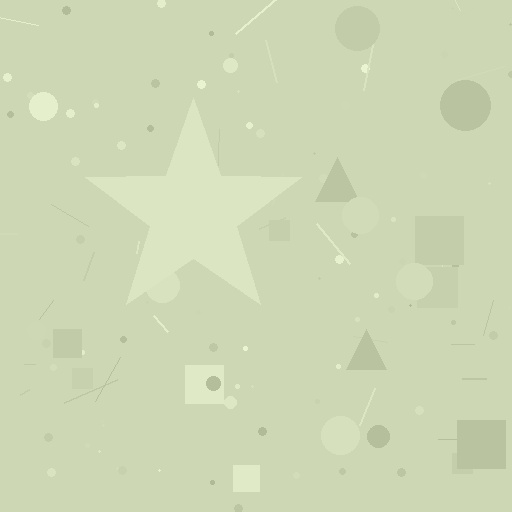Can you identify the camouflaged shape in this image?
The camouflaged shape is a star.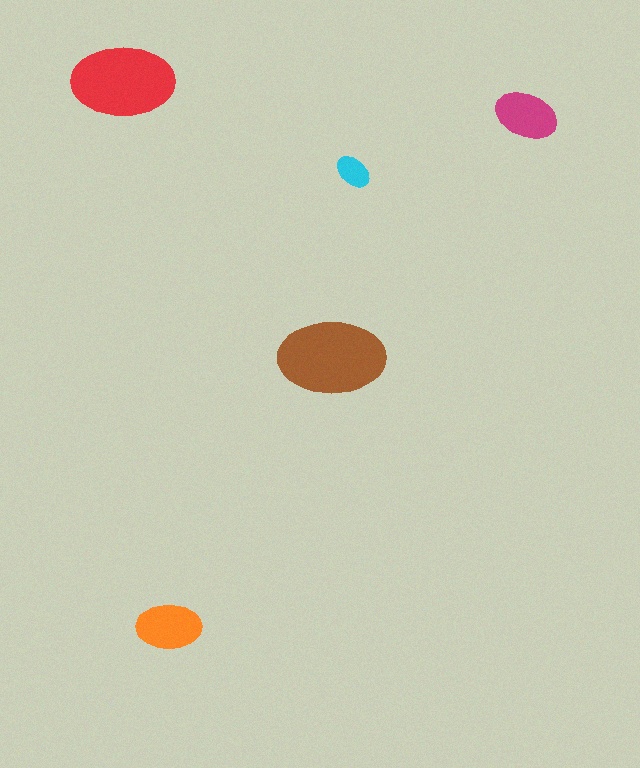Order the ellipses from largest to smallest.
the brown one, the red one, the orange one, the magenta one, the cyan one.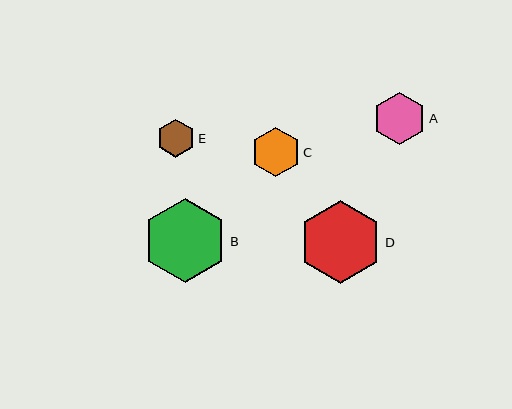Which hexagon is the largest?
Hexagon B is the largest with a size of approximately 84 pixels.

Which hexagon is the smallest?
Hexagon E is the smallest with a size of approximately 38 pixels.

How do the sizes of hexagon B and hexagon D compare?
Hexagon B and hexagon D are approximately the same size.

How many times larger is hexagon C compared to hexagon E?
Hexagon C is approximately 1.3 times the size of hexagon E.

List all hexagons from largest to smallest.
From largest to smallest: B, D, A, C, E.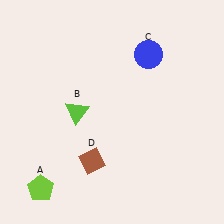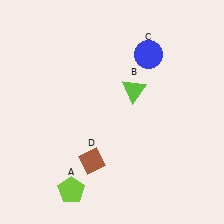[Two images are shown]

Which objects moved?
The objects that moved are: the lime pentagon (A), the lime triangle (B).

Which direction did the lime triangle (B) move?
The lime triangle (B) moved right.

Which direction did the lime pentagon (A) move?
The lime pentagon (A) moved right.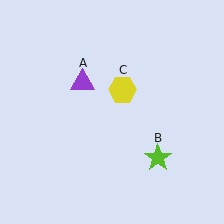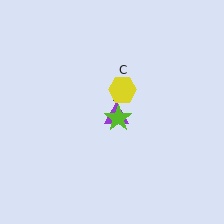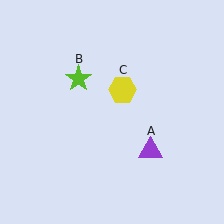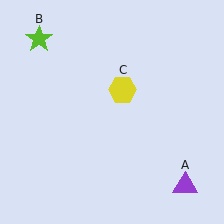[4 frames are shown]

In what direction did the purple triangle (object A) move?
The purple triangle (object A) moved down and to the right.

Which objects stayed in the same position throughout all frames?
Yellow hexagon (object C) remained stationary.